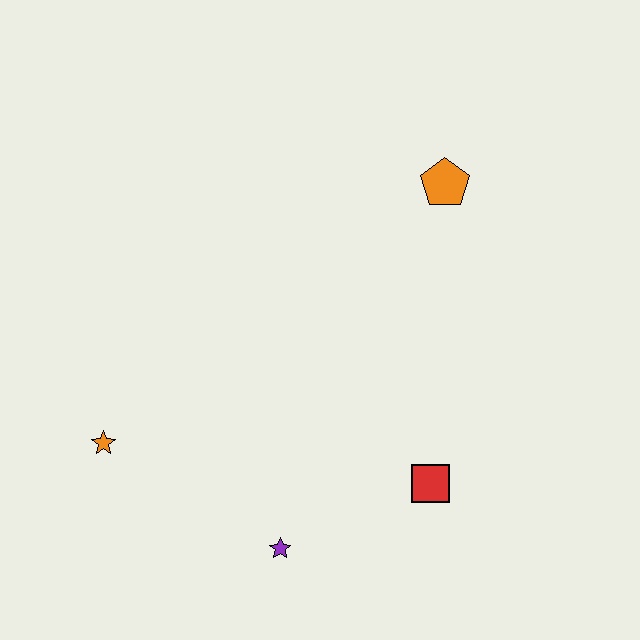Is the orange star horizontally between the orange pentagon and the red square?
No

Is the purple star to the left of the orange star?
No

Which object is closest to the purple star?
The red square is closest to the purple star.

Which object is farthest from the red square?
The orange star is farthest from the red square.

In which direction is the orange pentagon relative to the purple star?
The orange pentagon is above the purple star.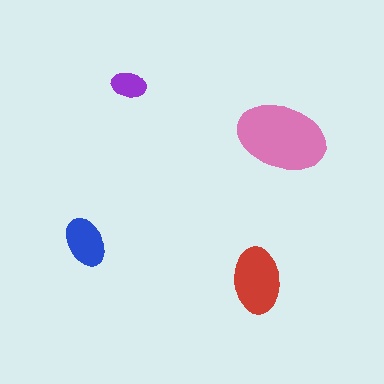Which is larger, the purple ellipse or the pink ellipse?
The pink one.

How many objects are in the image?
There are 4 objects in the image.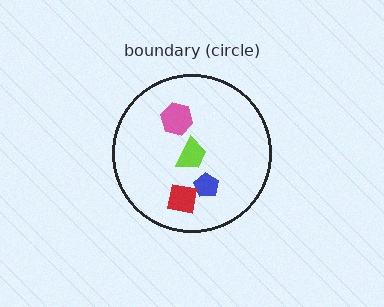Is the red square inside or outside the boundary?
Inside.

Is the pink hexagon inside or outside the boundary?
Inside.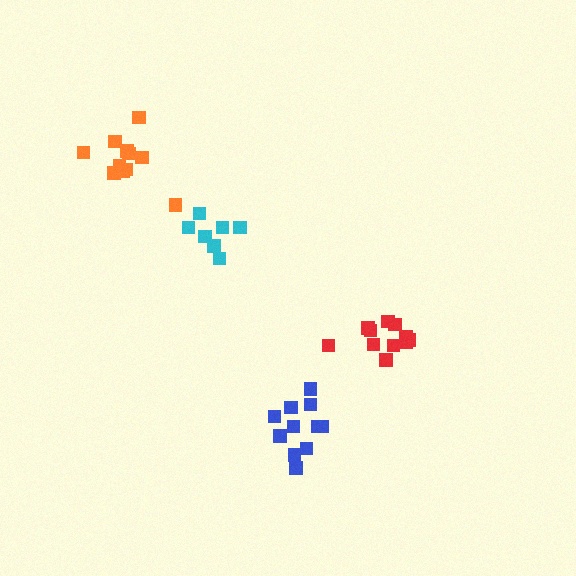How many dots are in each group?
Group 1: 11 dots, Group 2: 11 dots, Group 3: 11 dots, Group 4: 7 dots (40 total).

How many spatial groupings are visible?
There are 4 spatial groupings.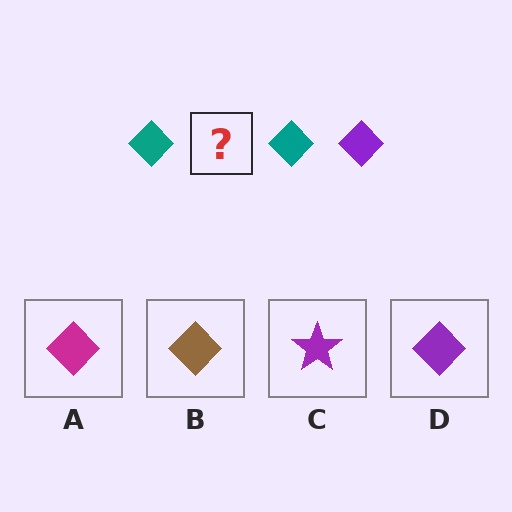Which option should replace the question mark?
Option D.